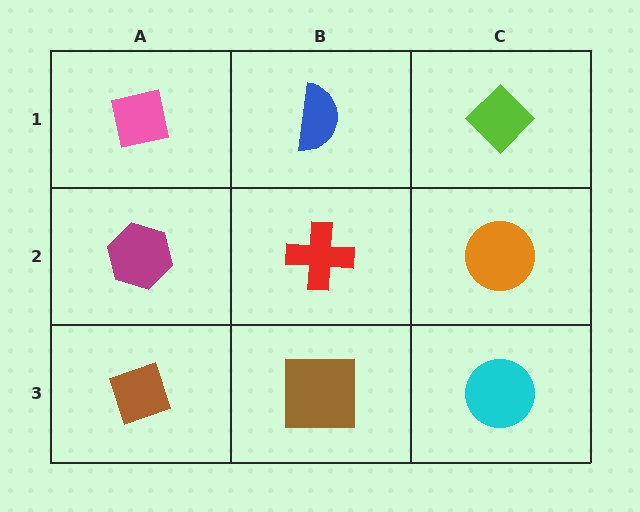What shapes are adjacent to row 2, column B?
A blue semicircle (row 1, column B), a brown square (row 3, column B), a magenta hexagon (row 2, column A), an orange circle (row 2, column C).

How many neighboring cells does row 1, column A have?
2.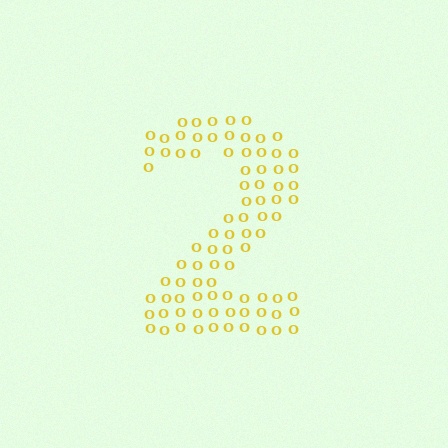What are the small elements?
The small elements are letter O's.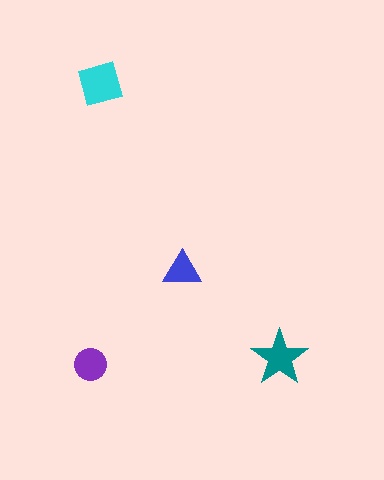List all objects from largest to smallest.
The cyan square, the teal star, the purple circle, the blue triangle.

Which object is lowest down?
The purple circle is bottommost.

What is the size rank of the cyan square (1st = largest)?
1st.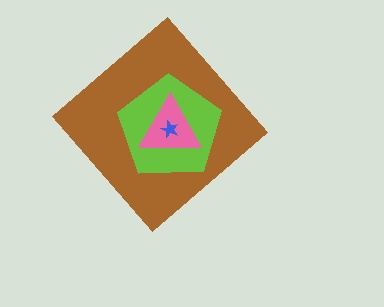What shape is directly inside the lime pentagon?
The pink triangle.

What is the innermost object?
The blue star.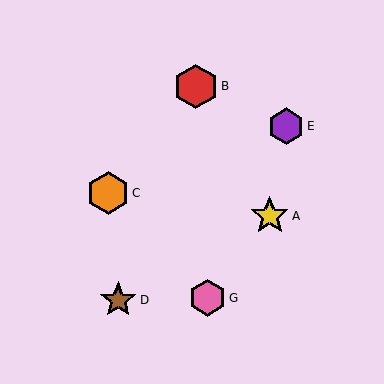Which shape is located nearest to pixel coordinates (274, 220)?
The yellow star (labeled A) at (270, 216) is nearest to that location.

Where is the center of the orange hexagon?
The center of the orange hexagon is at (108, 193).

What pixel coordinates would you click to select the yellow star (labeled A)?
Click at (270, 216) to select the yellow star A.